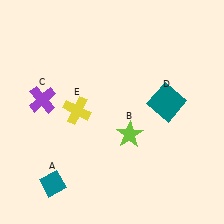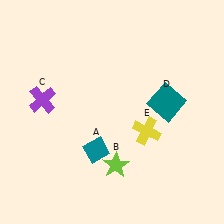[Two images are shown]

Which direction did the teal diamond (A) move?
The teal diamond (A) moved right.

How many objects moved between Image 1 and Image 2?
3 objects moved between the two images.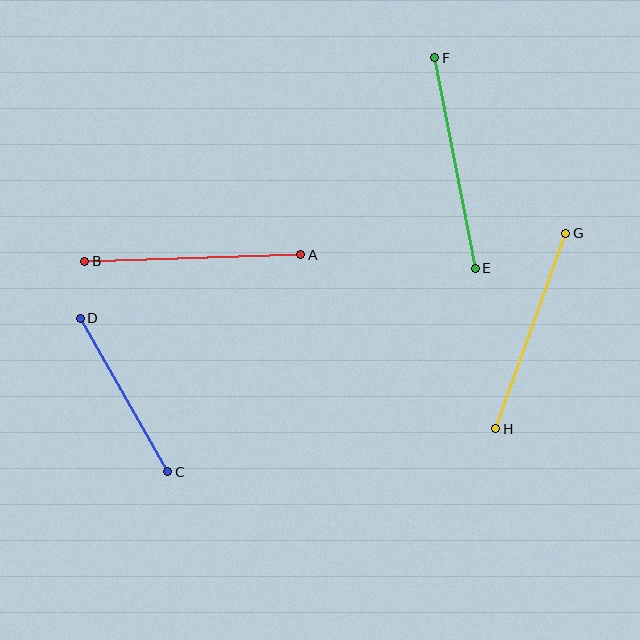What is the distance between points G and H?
The distance is approximately 208 pixels.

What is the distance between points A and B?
The distance is approximately 216 pixels.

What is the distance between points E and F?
The distance is approximately 214 pixels.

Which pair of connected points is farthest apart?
Points A and B are farthest apart.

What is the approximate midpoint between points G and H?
The midpoint is at approximately (531, 331) pixels.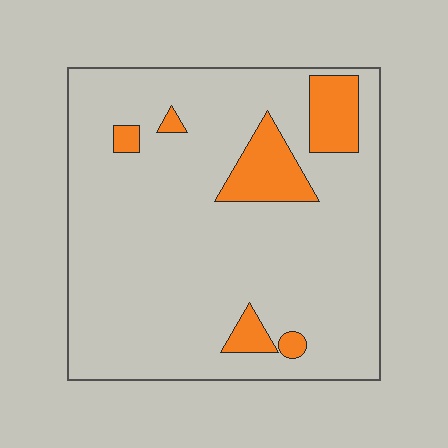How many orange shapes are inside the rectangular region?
6.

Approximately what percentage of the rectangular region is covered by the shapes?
Approximately 10%.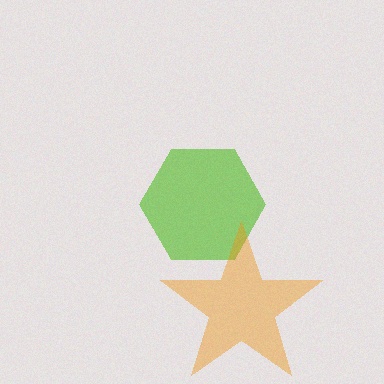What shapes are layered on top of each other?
The layered shapes are: a lime hexagon, an orange star.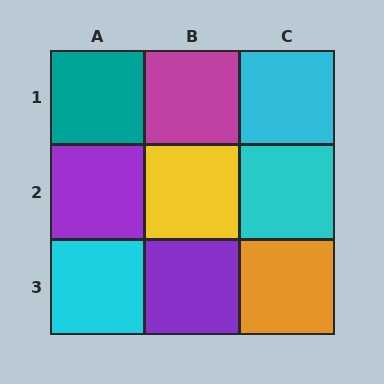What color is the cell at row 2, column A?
Purple.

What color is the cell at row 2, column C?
Cyan.